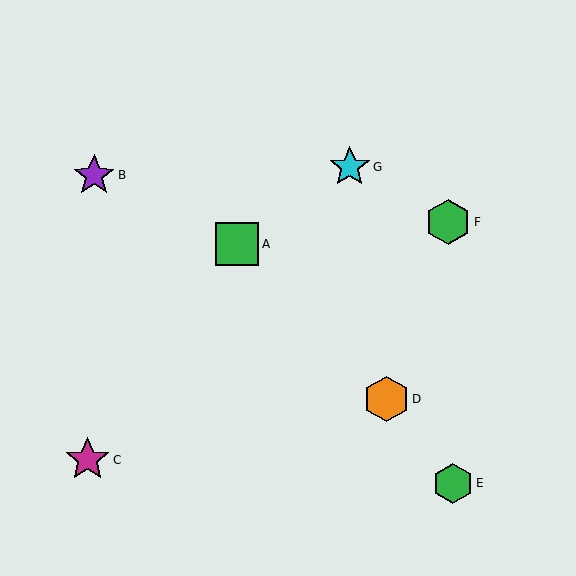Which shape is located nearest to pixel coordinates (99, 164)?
The purple star (labeled B) at (94, 175) is nearest to that location.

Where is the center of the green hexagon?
The center of the green hexagon is at (453, 483).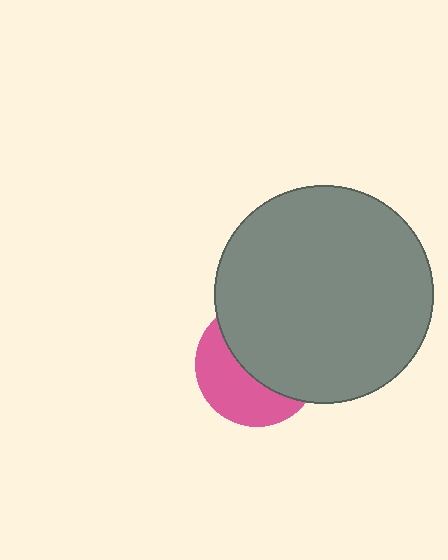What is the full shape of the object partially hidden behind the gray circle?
The partially hidden object is a pink circle.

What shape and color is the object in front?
The object in front is a gray circle.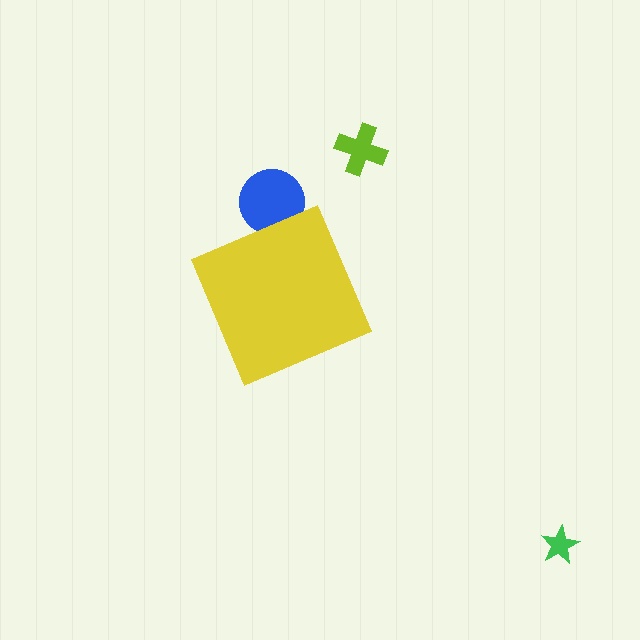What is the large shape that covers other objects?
A yellow diamond.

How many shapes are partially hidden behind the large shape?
1 shape is partially hidden.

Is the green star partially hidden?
No, the green star is fully visible.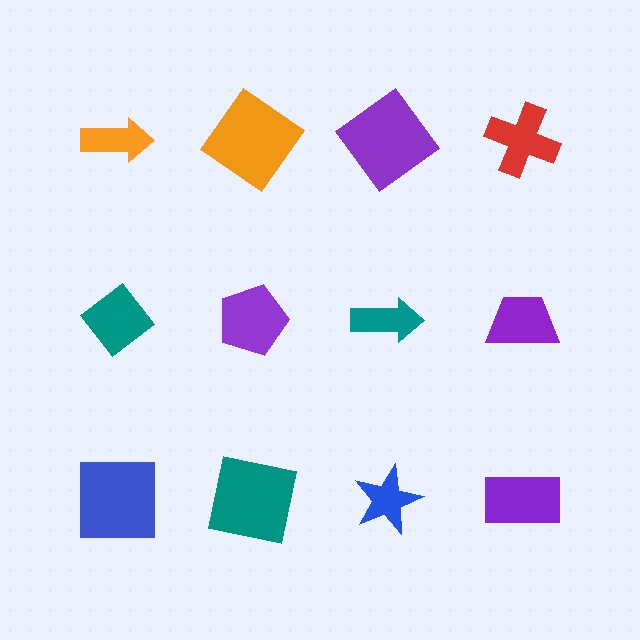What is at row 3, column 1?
A blue square.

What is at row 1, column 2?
An orange diamond.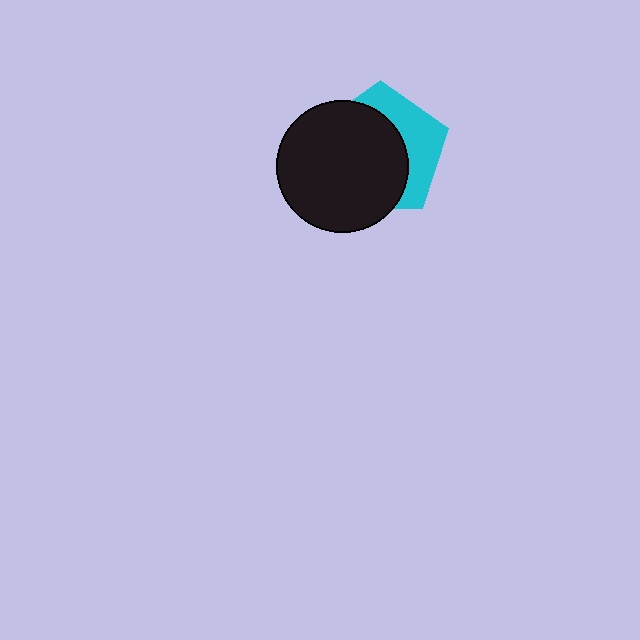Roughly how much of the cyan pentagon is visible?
A small part of it is visible (roughly 37%).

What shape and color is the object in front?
The object in front is a black circle.